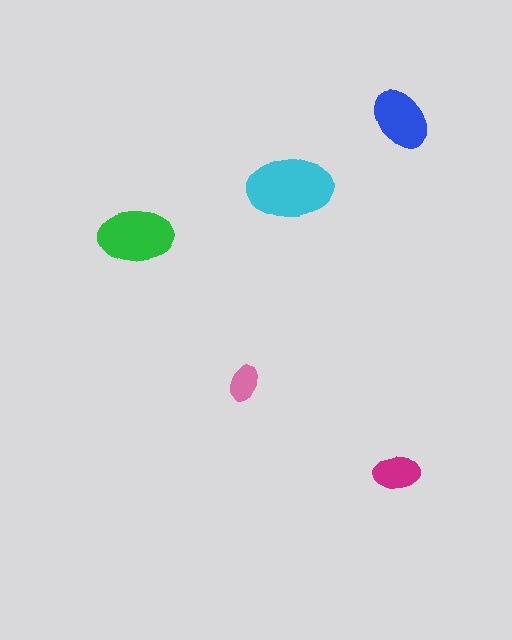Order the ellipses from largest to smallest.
the cyan one, the green one, the blue one, the magenta one, the pink one.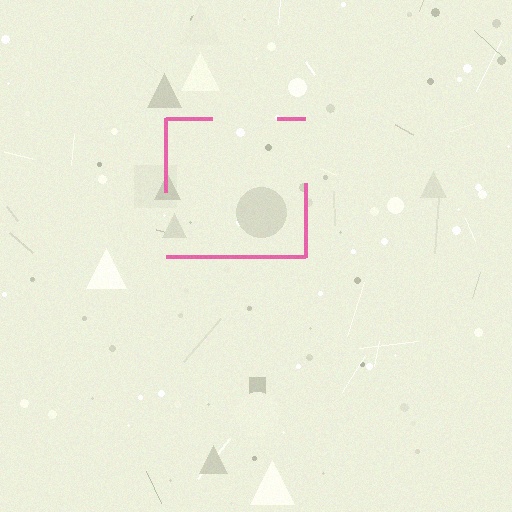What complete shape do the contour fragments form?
The contour fragments form a square.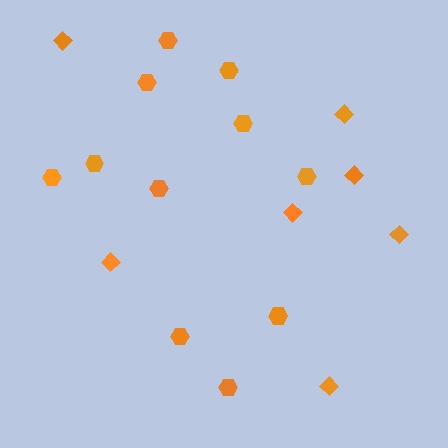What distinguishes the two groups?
There are 2 groups: one group of hexagons (11) and one group of diamonds (7).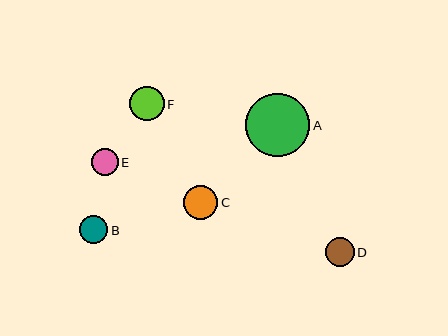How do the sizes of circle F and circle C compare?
Circle F and circle C are approximately the same size.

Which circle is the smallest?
Circle E is the smallest with a size of approximately 27 pixels.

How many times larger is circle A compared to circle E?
Circle A is approximately 2.4 times the size of circle E.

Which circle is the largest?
Circle A is the largest with a size of approximately 64 pixels.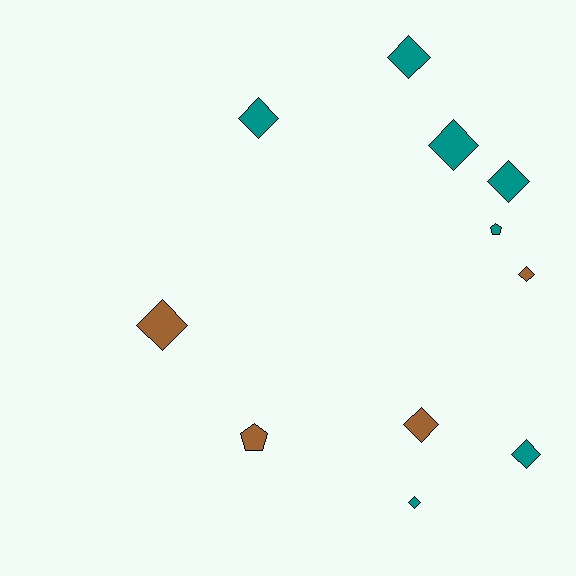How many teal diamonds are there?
There are 6 teal diamonds.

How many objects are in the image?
There are 11 objects.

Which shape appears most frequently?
Diamond, with 9 objects.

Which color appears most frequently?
Teal, with 7 objects.